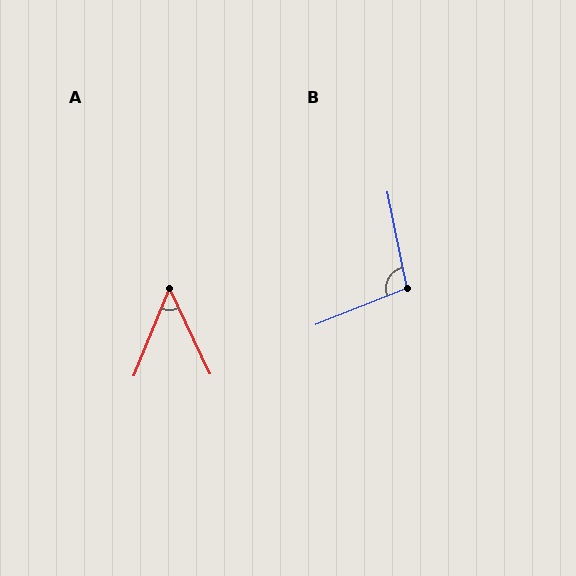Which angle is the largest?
B, at approximately 100 degrees.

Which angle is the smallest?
A, at approximately 47 degrees.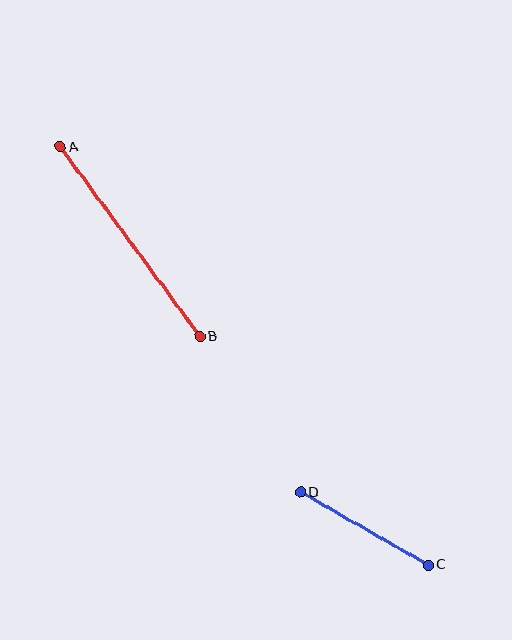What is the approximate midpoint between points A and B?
The midpoint is at approximately (130, 242) pixels.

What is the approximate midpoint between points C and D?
The midpoint is at approximately (365, 529) pixels.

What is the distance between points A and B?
The distance is approximately 235 pixels.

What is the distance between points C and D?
The distance is approximately 147 pixels.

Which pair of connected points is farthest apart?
Points A and B are farthest apart.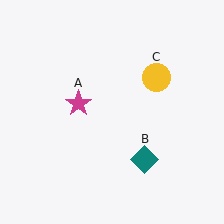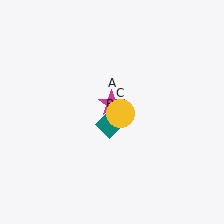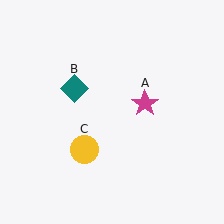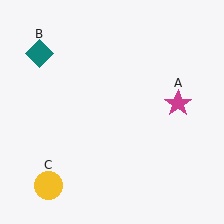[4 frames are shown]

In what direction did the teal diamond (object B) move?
The teal diamond (object B) moved up and to the left.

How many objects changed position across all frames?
3 objects changed position: magenta star (object A), teal diamond (object B), yellow circle (object C).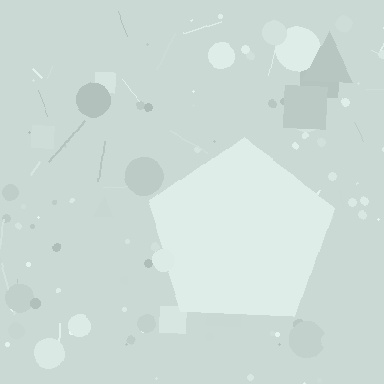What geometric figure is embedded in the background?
A pentagon is embedded in the background.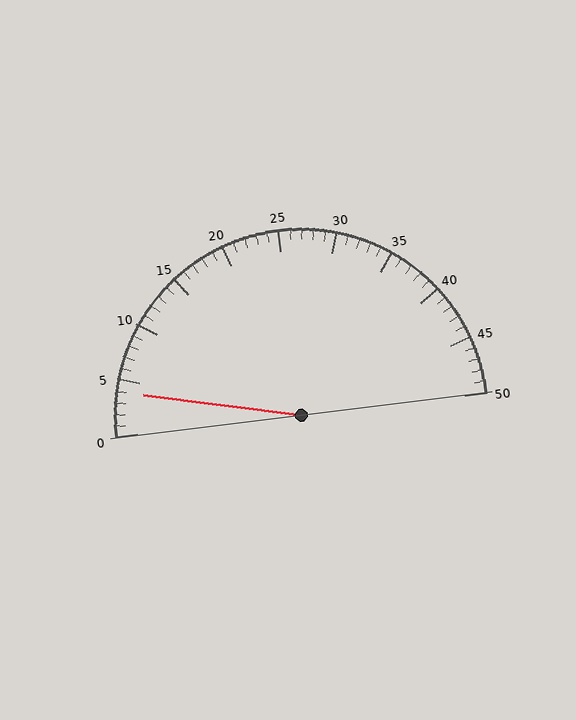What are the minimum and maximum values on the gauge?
The gauge ranges from 0 to 50.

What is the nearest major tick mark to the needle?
The nearest major tick mark is 5.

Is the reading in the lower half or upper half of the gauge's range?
The reading is in the lower half of the range (0 to 50).